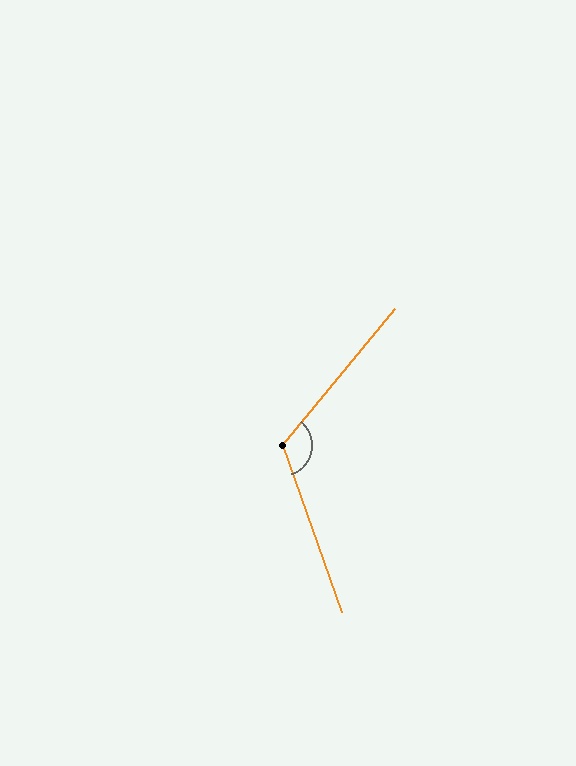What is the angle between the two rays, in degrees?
Approximately 121 degrees.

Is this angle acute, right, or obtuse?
It is obtuse.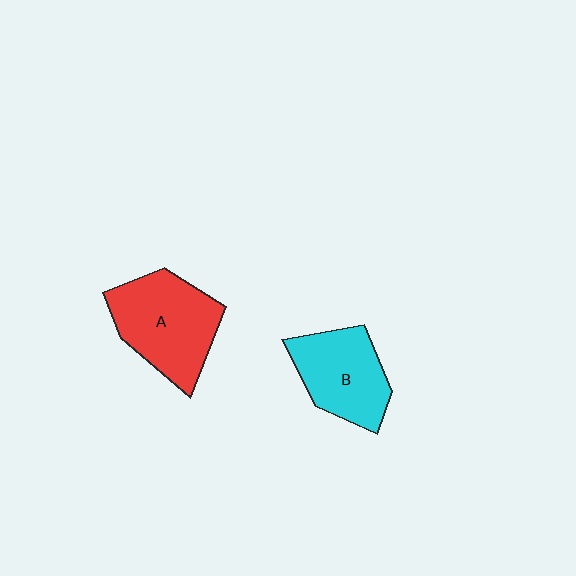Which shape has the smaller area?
Shape B (cyan).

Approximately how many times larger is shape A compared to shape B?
Approximately 1.2 times.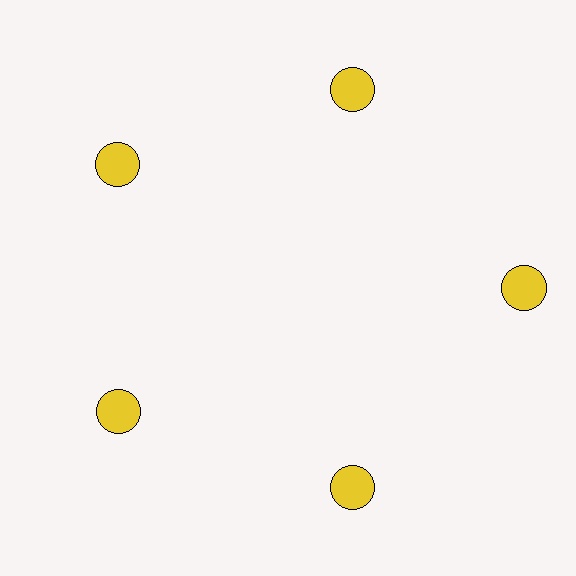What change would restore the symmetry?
The symmetry would be restored by moving it inward, back onto the ring so that all 5 circles sit at equal angles and equal distance from the center.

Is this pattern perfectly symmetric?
No. The 5 yellow circles are arranged in a ring, but one element near the 3 o'clock position is pushed outward from the center, breaking the 5-fold rotational symmetry.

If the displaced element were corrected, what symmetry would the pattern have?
It would have 5-fold rotational symmetry — the pattern would map onto itself every 72 degrees.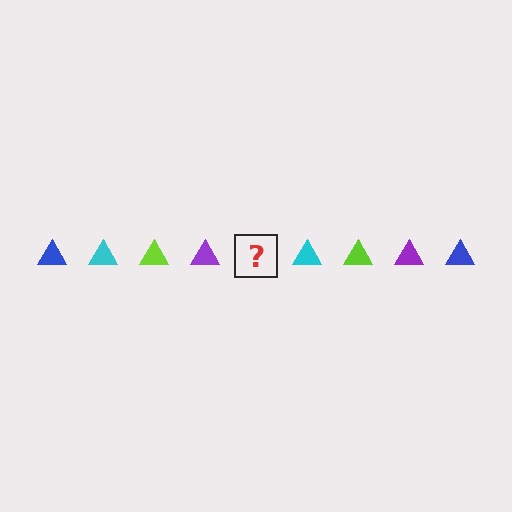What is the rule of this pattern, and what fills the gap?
The rule is that the pattern cycles through blue, cyan, lime, purple triangles. The gap should be filled with a blue triangle.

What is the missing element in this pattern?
The missing element is a blue triangle.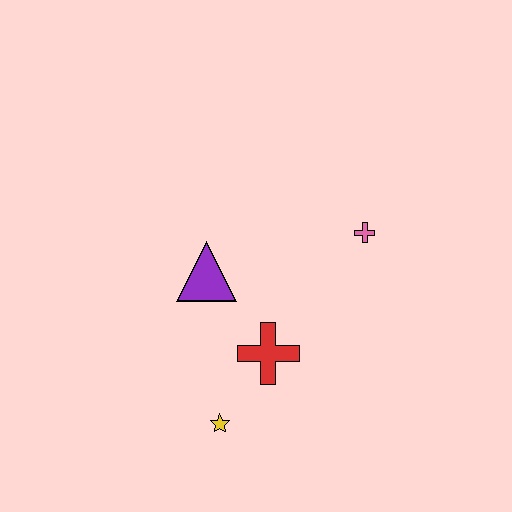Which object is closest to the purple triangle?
The red cross is closest to the purple triangle.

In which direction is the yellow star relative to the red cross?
The yellow star is below the red cross.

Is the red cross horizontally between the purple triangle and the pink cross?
Yes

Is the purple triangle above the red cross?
Yes